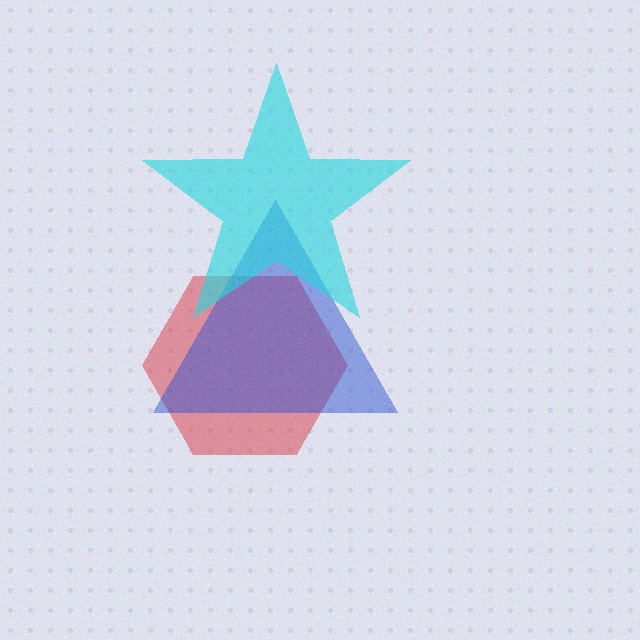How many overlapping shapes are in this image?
There are 3 overlapping shapes in the image.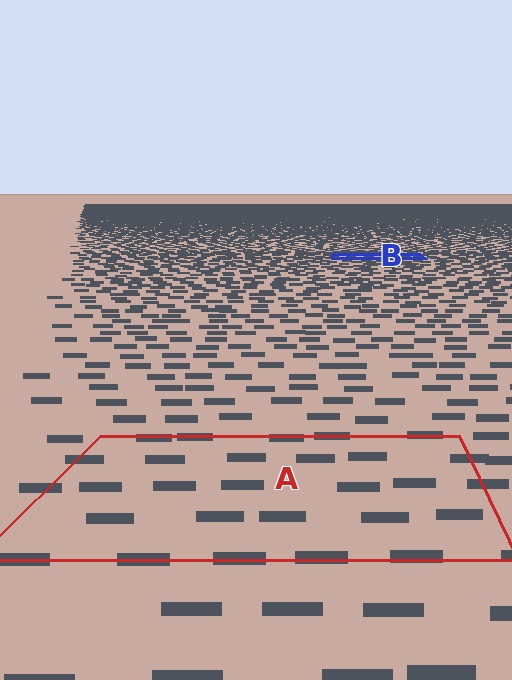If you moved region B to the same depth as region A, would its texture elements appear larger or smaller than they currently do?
They would appear larger. At a closer depth, the same texture elements are projected at a bigger on-screen size.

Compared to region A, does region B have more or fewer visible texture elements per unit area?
Region B has more texture elements per unit area — they are packed more densely because it is farther away.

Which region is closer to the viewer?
Region A is closer. The texture elements there are larger and more spread out.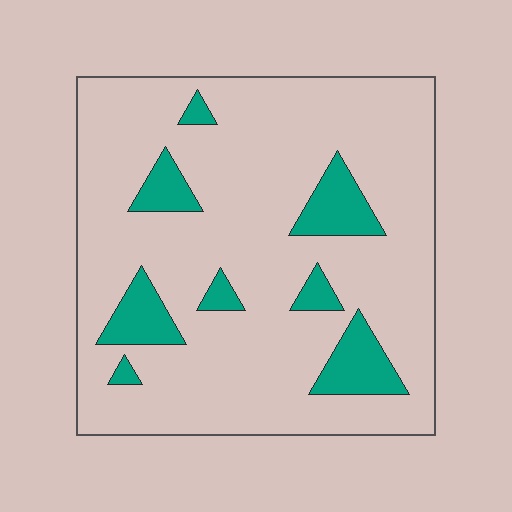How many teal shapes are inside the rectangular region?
8.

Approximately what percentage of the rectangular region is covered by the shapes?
Approximately 15%.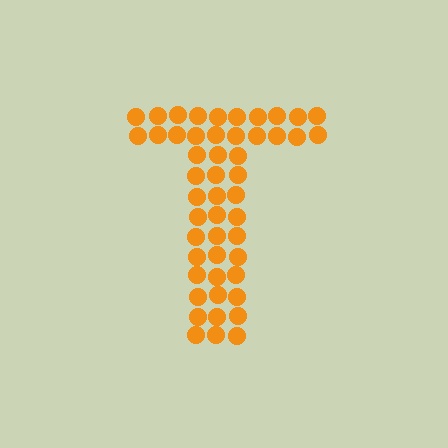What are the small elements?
The small elements are circles.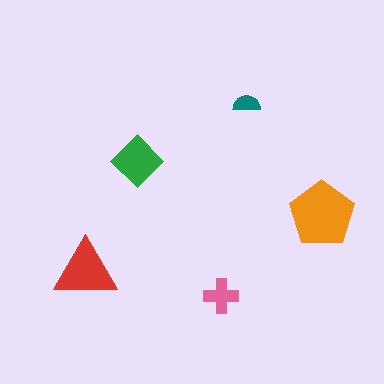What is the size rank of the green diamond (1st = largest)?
3rd.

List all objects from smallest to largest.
The teal semicircle, the pink cross, the green diamond, the red triangle, the orange pentagon.